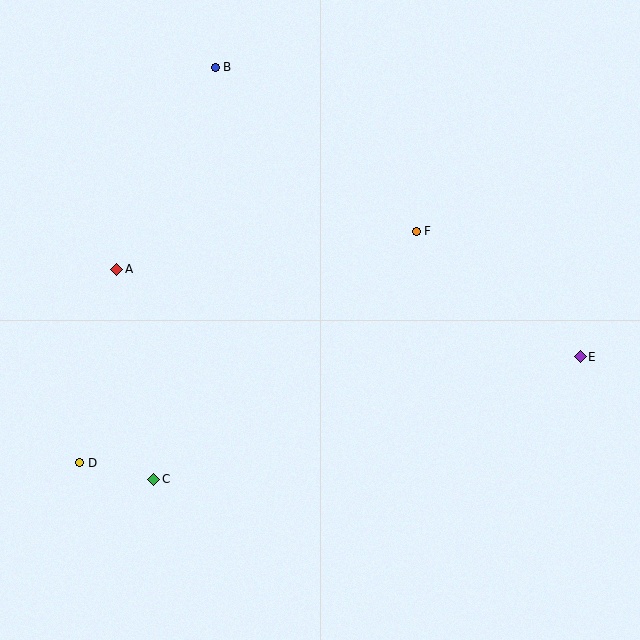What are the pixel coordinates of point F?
Point F is at (416, 231).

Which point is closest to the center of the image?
Point F at (416, 231) is closest to the center.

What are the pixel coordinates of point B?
Point B is at (215, 67).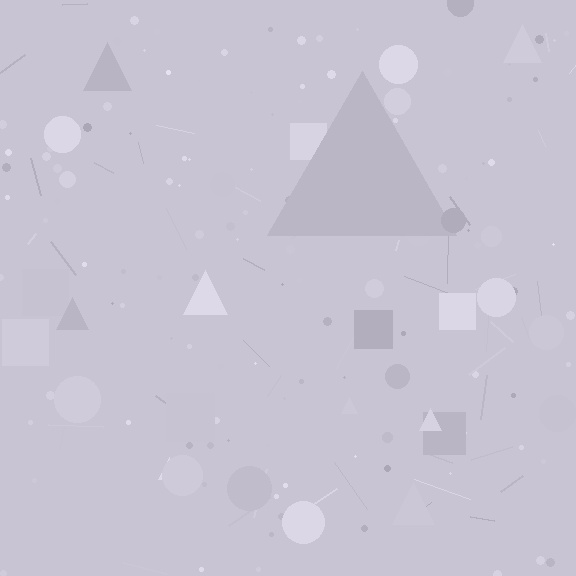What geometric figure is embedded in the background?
A triangle is embedded in the background.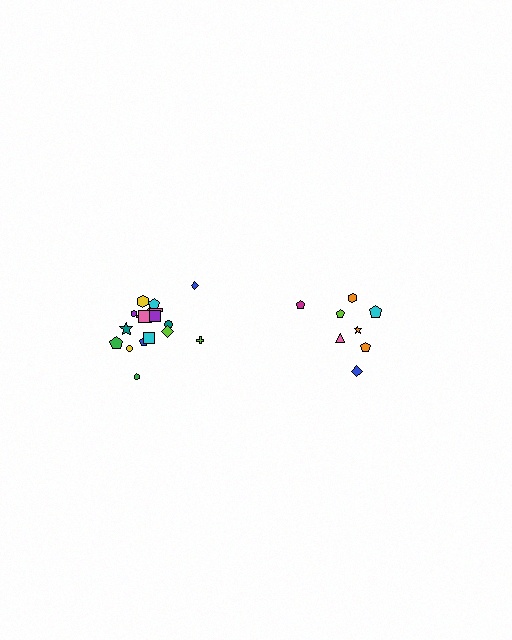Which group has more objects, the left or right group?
The left group.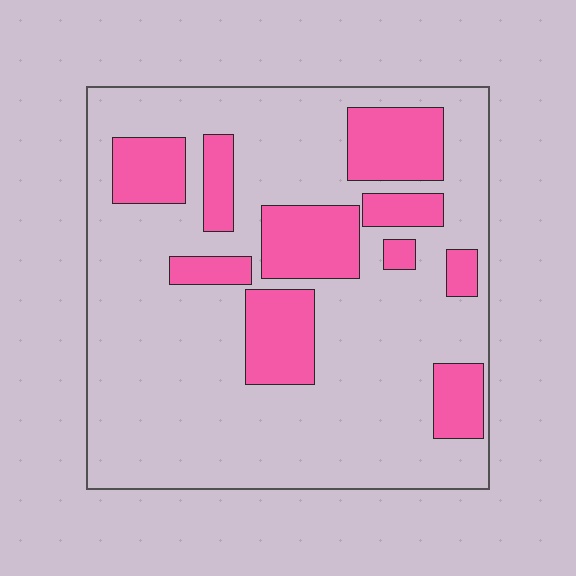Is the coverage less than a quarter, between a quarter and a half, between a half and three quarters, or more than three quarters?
Between a quarter and a half.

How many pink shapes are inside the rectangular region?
10.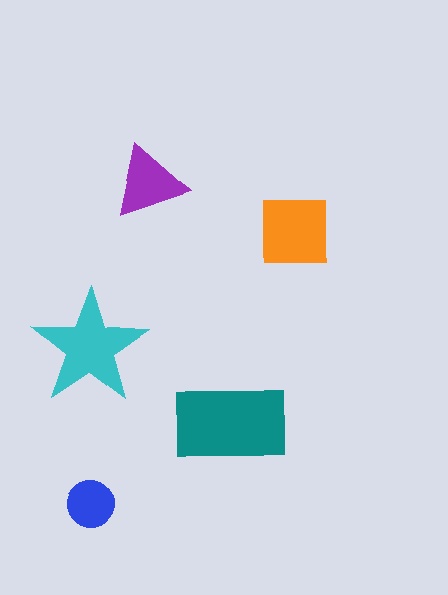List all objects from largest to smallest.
The teal rectangle, the cyan star, the orange square, the purple triangle, the blue circle.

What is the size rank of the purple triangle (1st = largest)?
4th.